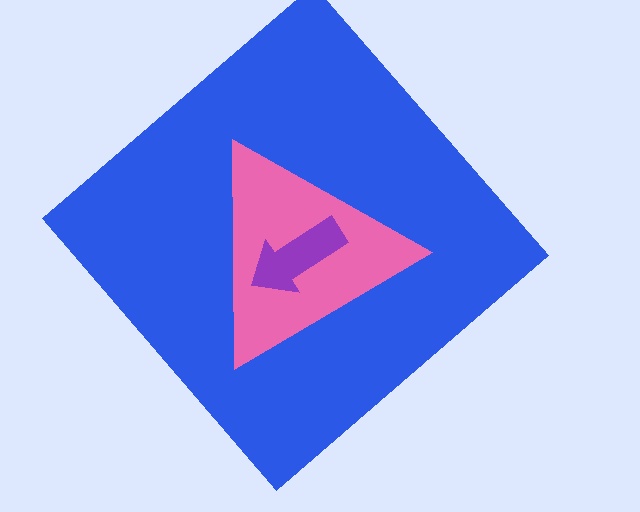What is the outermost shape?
The blue diamond.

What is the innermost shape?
The purple arrow.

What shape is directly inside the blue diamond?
The pink triangle.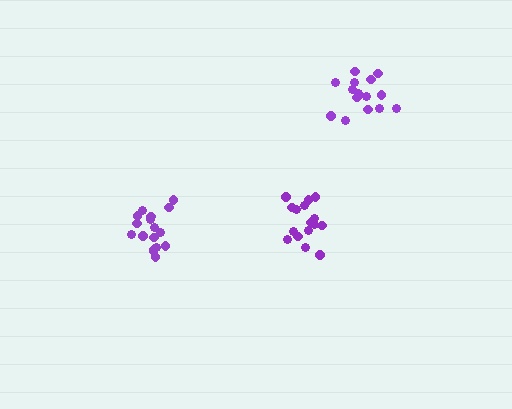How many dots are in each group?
Group 1: 16 dots, Group 2: 17 dots, Group 3: 15 dots (48 total).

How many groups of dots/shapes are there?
There are 3 groups.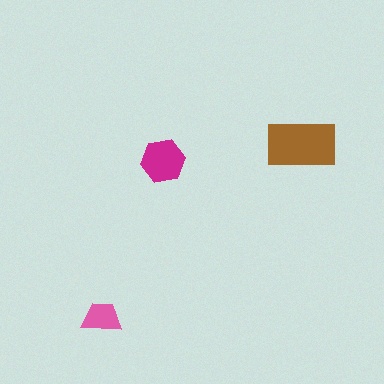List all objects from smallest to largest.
The pink trapezoid, the magenta hexagon, the brown rectangle.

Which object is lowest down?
The pink trapezoid is bottommost.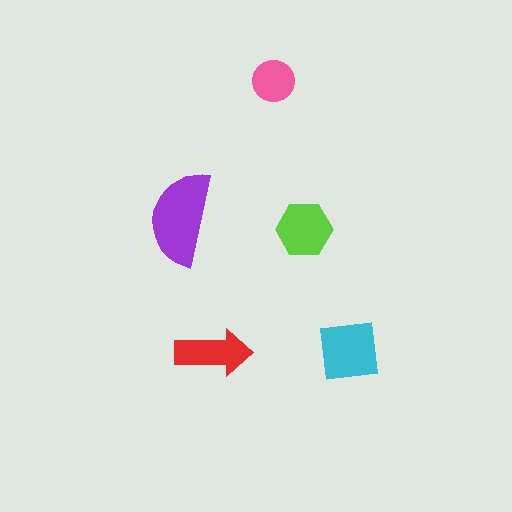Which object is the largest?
The purple semicircle.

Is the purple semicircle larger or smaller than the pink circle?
Larger.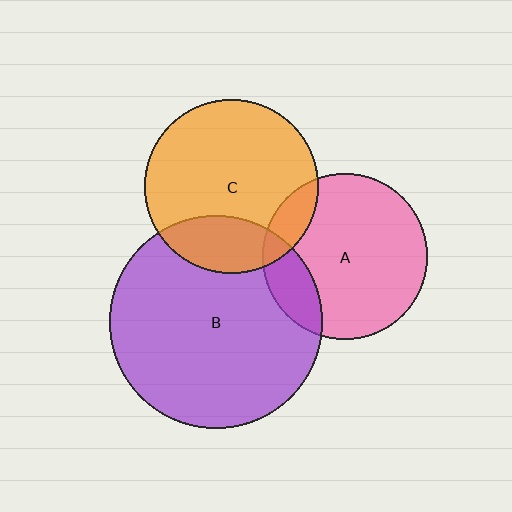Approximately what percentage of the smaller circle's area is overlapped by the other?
Approximately 20%.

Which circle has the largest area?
Circle B (purple).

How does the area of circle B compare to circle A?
Approximately 1.6 times.